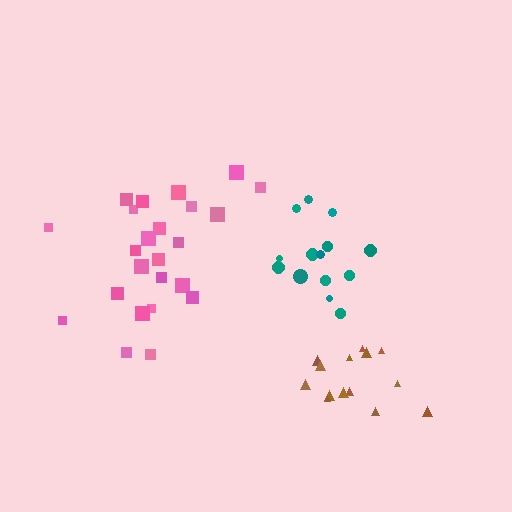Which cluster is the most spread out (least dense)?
Pink.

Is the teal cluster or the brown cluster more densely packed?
Teal.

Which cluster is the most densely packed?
Teal.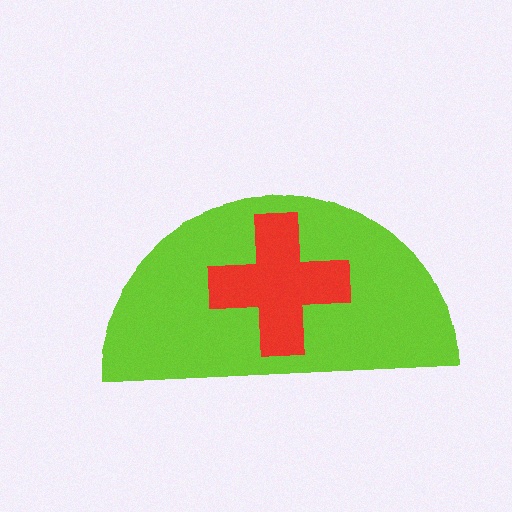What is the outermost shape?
The lime semicircle.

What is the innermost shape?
The red cross.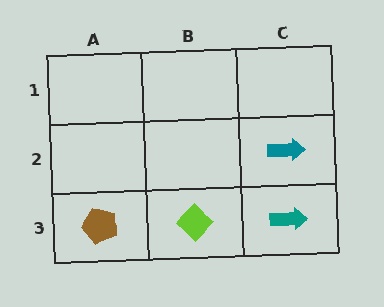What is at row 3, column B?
A lime diamond.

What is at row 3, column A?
A brown pentagon.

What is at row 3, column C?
A teal arrow.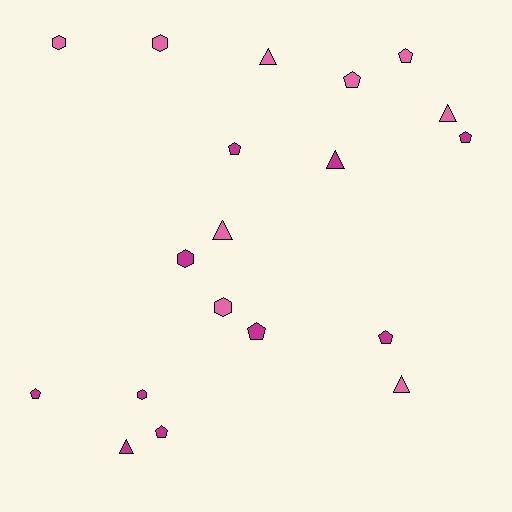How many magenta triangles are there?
There are 2 magenta triangles.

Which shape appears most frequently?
Pentagon, with 8 objects.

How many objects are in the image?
There are 19 objects.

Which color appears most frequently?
Magenta, with 10 objects.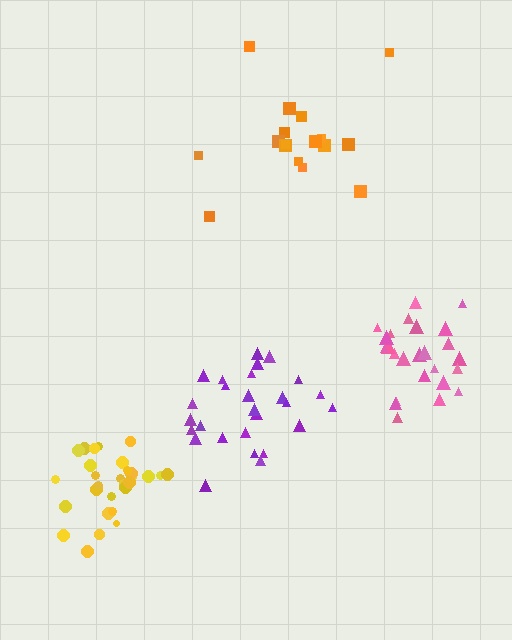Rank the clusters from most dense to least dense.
pink, yellow, purple, orange.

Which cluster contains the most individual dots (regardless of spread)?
Yellow (30).